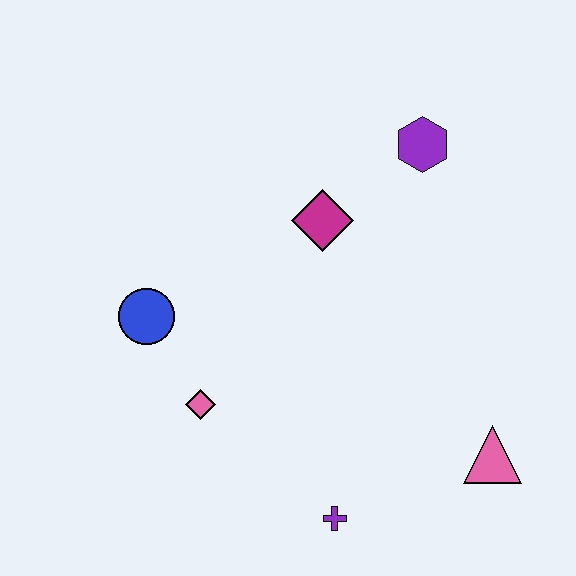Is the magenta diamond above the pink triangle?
Yes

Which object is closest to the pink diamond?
The blue circle is closest to the pink diamond.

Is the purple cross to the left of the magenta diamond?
No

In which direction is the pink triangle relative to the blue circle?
The pink triangle is to the right of the blue circle.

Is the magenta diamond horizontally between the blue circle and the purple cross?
Yes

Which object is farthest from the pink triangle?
The blue circle is farthest from the pink triangle.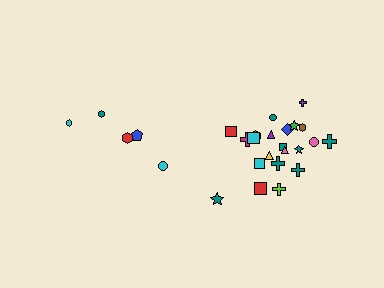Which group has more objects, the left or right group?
The right group.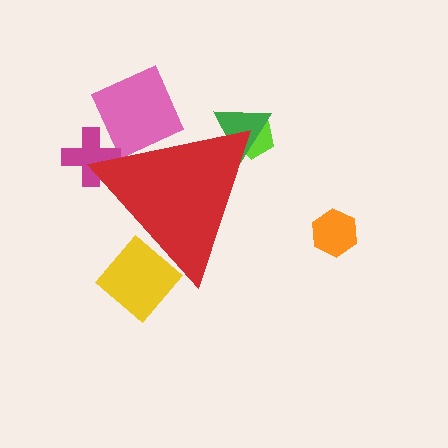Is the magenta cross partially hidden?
Yes, the magenta cross is partially hidden behind the red triangle.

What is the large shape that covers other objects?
A red triangle.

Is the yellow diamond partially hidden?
Yes, the yellow diamond is partially hidden behind the red triangle.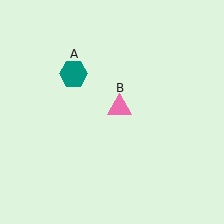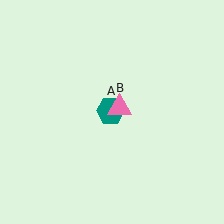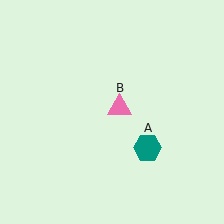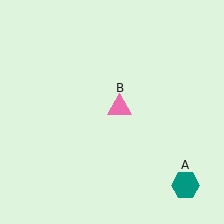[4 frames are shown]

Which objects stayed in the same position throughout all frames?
Pink triangle (object B) remained stationary.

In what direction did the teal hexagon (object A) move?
The teal hexagon (object A) moved down and to the right.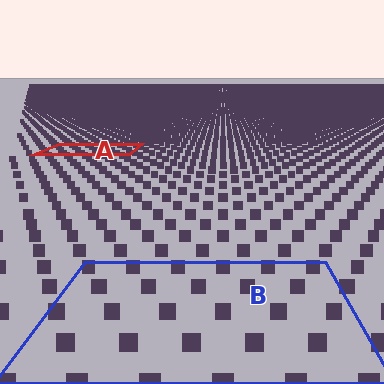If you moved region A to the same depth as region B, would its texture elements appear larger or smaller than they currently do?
They would appear larger. At a closer depth, the same texture elements are projected at a bigger on-screen size.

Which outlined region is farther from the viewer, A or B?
Region A is farther from the viewer — the texture elements inside it appear smaller and more densely packed.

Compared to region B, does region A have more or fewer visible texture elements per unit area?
Region A has more texture elements per unit area — they are packed more densely because it is farther away.